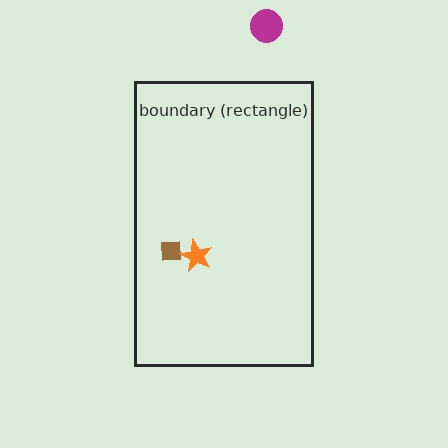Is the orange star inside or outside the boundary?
Inside.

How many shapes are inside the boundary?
2 inside, 1 outside.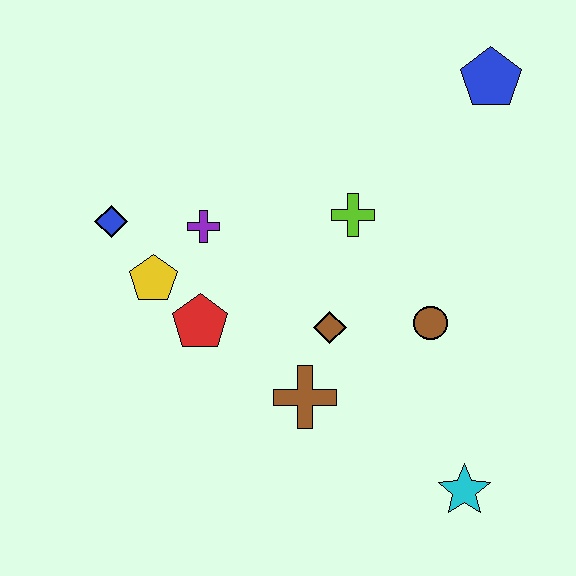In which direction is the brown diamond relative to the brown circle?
The brown diamond is to the left of the brown circle.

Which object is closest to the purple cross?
The yellow pentagon is closest to the purple cross.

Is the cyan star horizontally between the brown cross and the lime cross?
No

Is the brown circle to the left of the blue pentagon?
Yes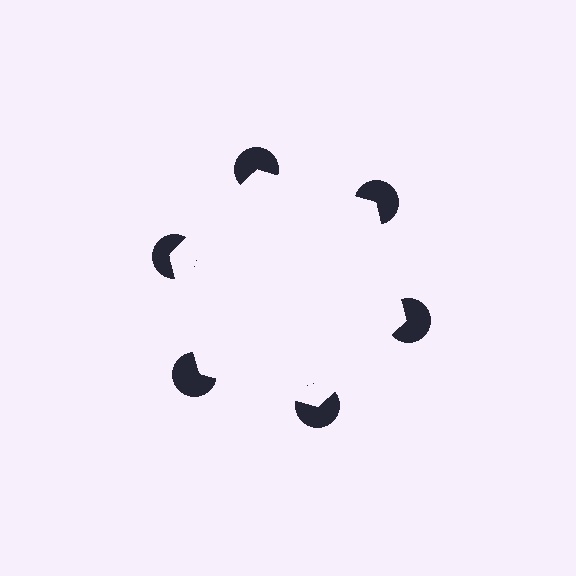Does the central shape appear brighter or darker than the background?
It typically appears slightly brighter than the background, even though no actual brightness change is drawn.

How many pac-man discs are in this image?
There are 6 — one at each vertex of the illusory hexagon.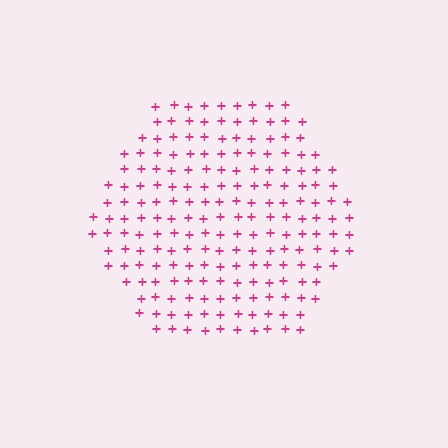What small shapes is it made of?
It is made of small plus signs.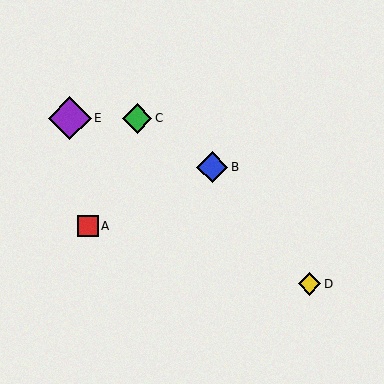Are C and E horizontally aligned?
Yes, both are at y≈118.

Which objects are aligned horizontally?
Objects C, E are aligned horizontally.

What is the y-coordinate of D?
Object D is at y≈284.